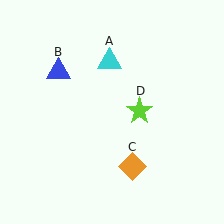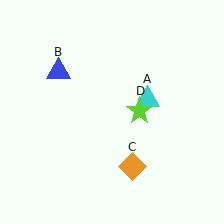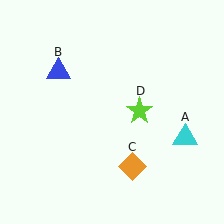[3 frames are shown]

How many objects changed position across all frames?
1 object changed position: cyan triangle (object A).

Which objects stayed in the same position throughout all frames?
Blue triangle (object B) and orange diamond (object C) and lime star (object D) remained stationary.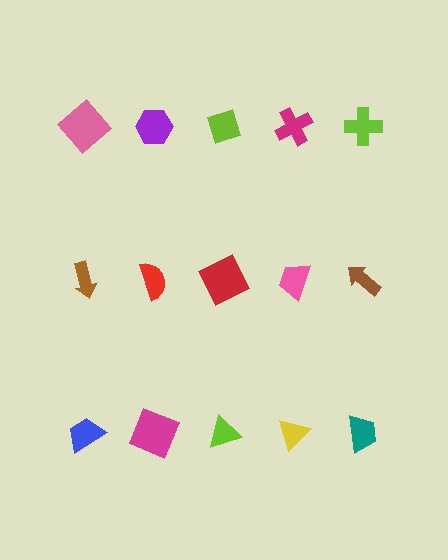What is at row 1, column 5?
A lime cross.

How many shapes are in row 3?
5 shapes.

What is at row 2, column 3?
A red square.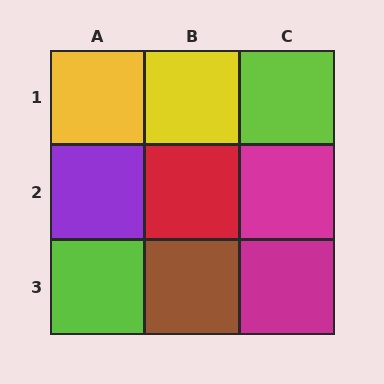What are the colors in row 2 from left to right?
Purple, red, magenta.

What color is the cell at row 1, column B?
Yellow.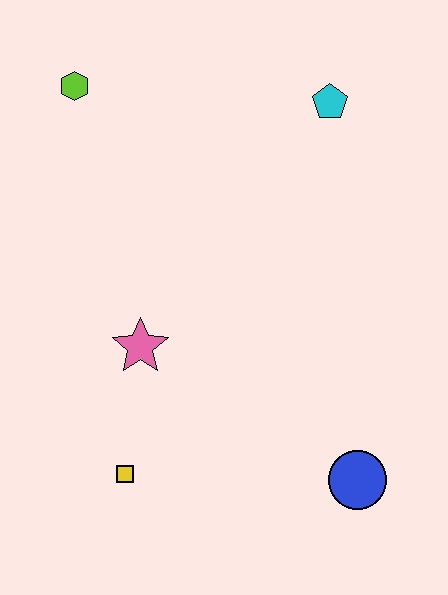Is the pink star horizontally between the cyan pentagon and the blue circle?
No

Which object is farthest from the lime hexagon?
The blue circle is farthest from the lime hexagon.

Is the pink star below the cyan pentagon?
Yes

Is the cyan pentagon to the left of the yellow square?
No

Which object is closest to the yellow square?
The pink star is closest to the yellow square.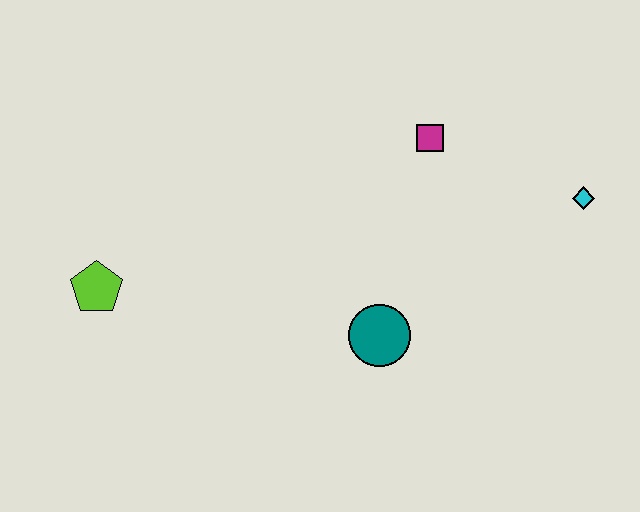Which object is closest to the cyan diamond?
The magenta square is closest to the cyan diamond.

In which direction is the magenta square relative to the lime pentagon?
The magenta square is to the right of the lime pentagon.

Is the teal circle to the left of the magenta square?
Yes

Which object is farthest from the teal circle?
The lime pentagon is farthest from the teal circle.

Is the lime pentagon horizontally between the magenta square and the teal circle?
No